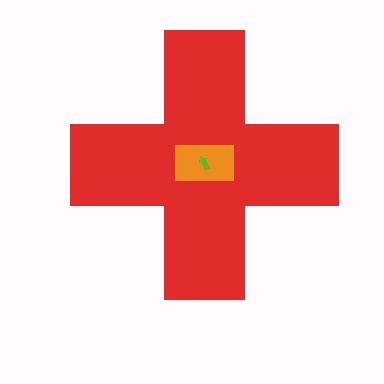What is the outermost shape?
The red cross.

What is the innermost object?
The lime arrow.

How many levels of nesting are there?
3.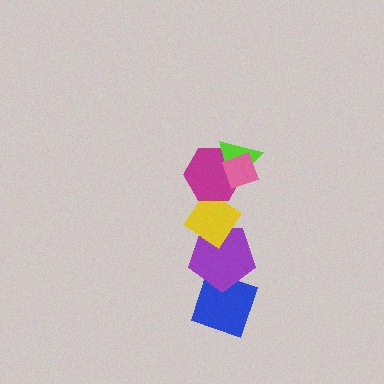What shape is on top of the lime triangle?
The pink diamond is on top of the lime triangle.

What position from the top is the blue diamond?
The blue diamond is 6th from the top.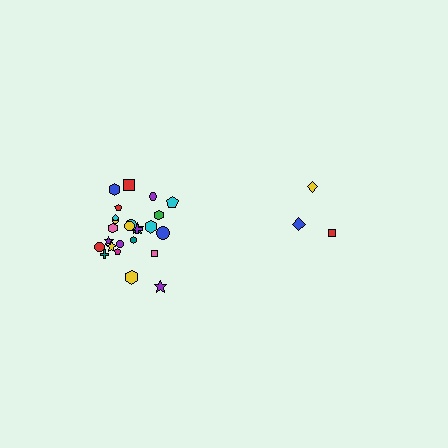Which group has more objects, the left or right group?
The left group.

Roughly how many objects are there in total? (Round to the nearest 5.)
Roughly 30 objects in total.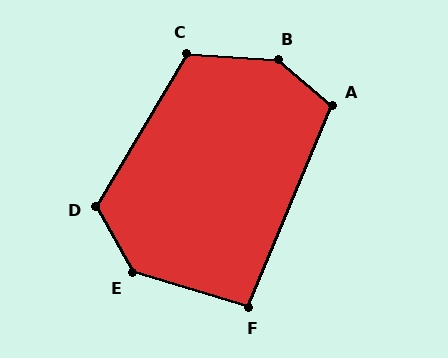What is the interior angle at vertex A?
Approximately 108 degrees (obtuse).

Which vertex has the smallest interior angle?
F, at approximately 96 degrees.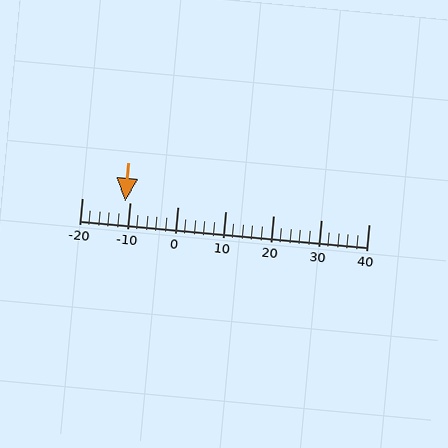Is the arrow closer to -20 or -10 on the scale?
The arrow is closer to -10.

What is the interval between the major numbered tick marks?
The major tick marks are spaced 10 units apart.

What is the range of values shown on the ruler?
The ruler shows values from -20 to 40.